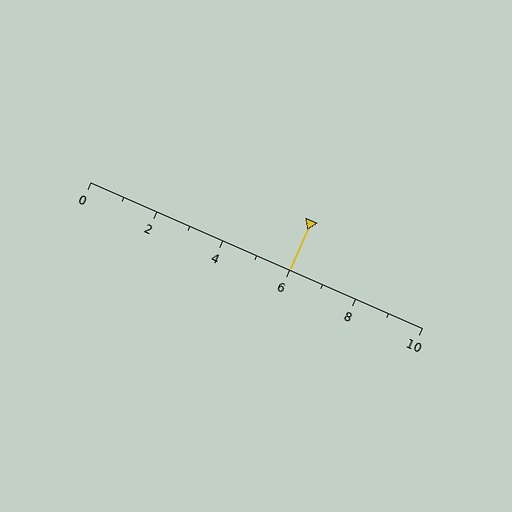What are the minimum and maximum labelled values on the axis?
The axis runs from 0 to 10.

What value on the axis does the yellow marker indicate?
The marker indicates approximately 6.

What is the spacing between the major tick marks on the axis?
The major ticks are spaced 2 apart.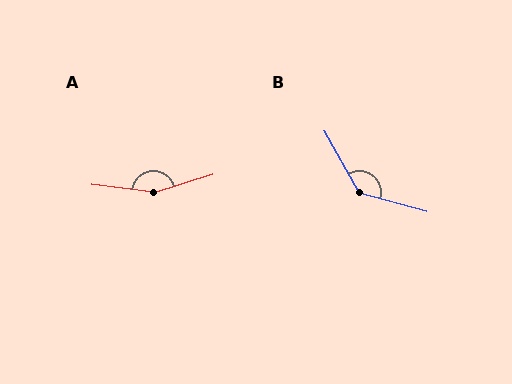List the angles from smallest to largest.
B (135°), A (157°).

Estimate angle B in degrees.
Approximately 135 degrees.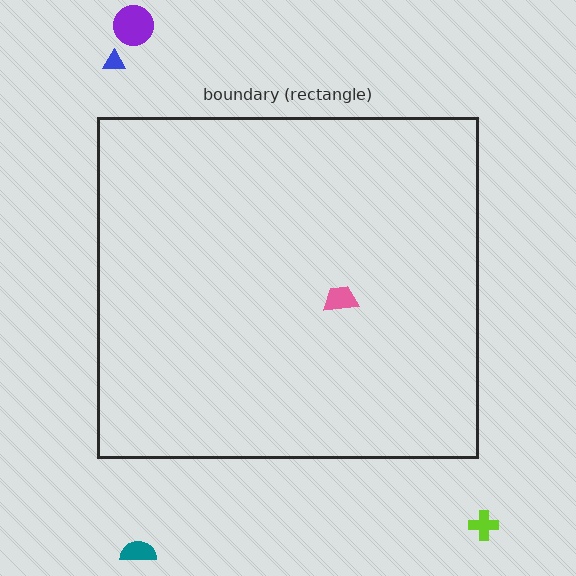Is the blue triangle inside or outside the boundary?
Outside.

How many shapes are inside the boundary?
1 inside, 4 outside.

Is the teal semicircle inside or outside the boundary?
Outside.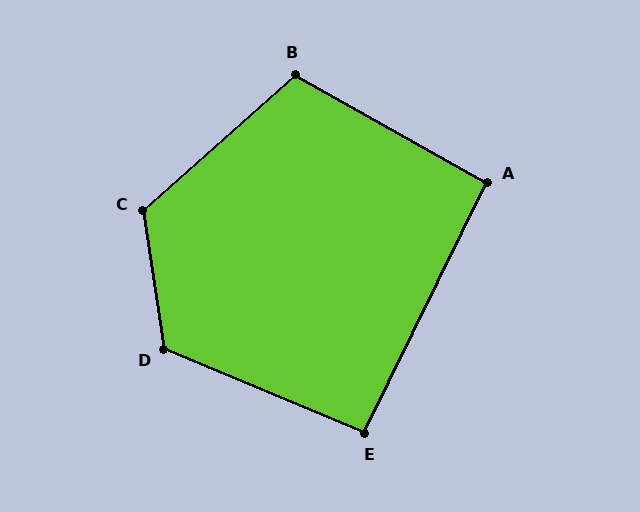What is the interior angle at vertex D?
Approximately 121 degrees (obtuse).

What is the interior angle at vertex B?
Approximately 109 degrees (obtuse).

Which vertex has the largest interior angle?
C, at approximately 123 degrees.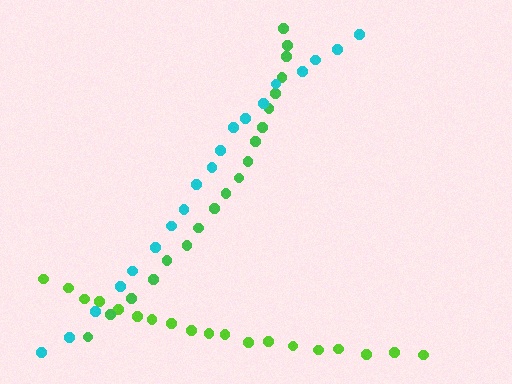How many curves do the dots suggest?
There are 3 distinct paths.